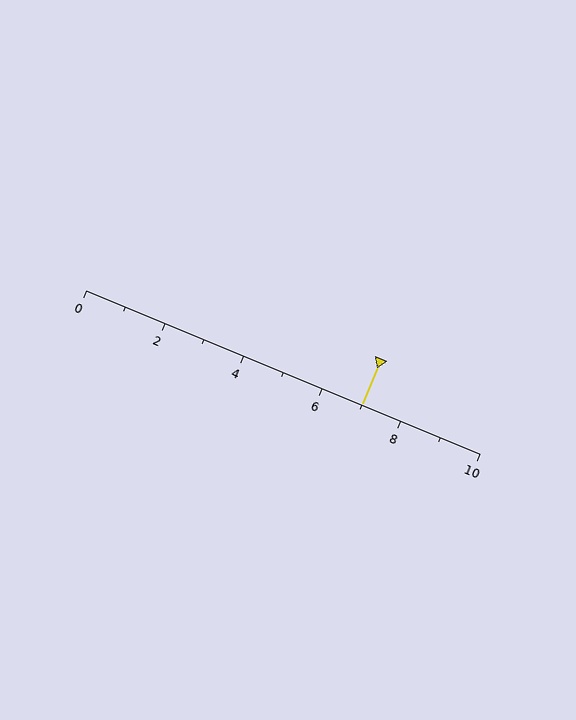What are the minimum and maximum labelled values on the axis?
The axis runs from 0 to 10.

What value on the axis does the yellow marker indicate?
The marker indicates approximately 7.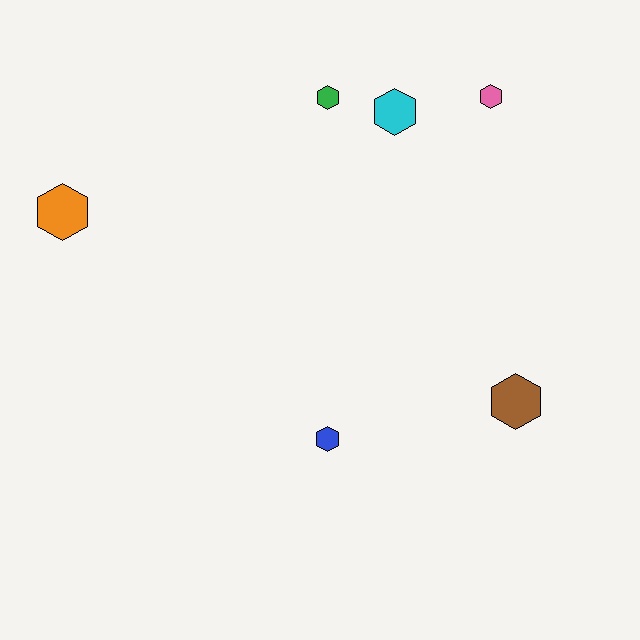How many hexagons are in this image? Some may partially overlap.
There are 6 hexagons.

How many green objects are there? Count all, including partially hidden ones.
There is 1 green object.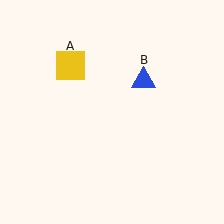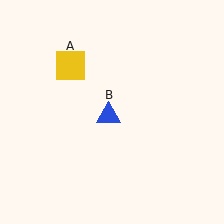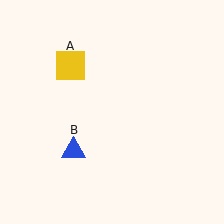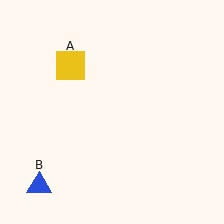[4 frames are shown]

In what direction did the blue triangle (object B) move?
The blue triangle (object B) moved down and to the left.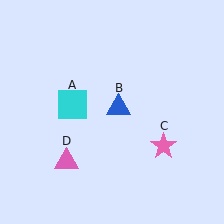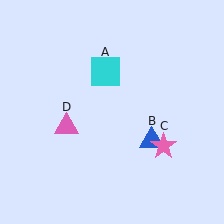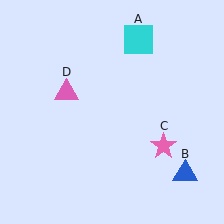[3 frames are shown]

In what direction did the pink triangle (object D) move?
The pink triangle (object D) moved up.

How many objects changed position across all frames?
3 objects changed position: cyan square (object A), blue triangle (object B), pink triangle (object D).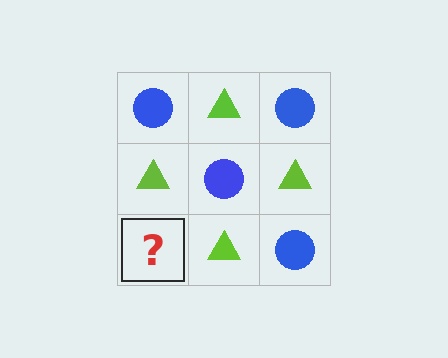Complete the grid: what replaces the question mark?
The question mark should be replaced with a blue circle.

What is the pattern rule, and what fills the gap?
The rule is that it alternates blue circle and lime triangle in a checkerboard pattern. The gap should be filled with a blue circle.